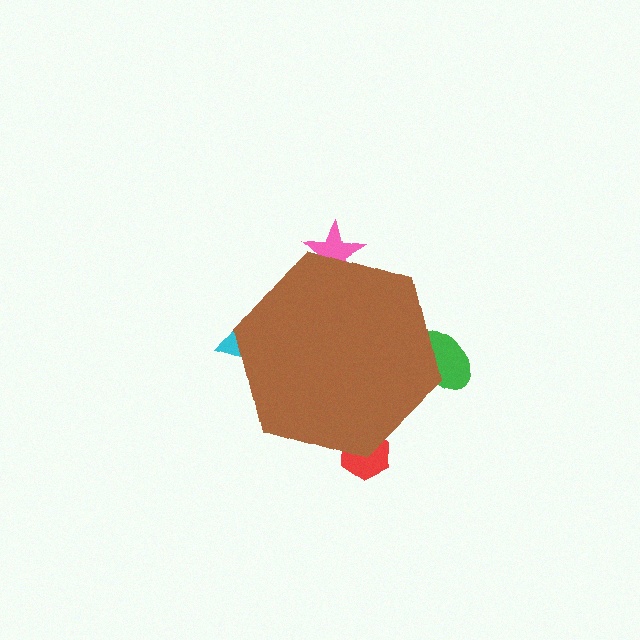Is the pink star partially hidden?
Yes, the pink star is partially hidden behind the brown hexagon.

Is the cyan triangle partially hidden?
Yes, the cyan triangle is partially hidden behind the brown hexagon.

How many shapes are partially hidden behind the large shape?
4 shapes are partially hidden.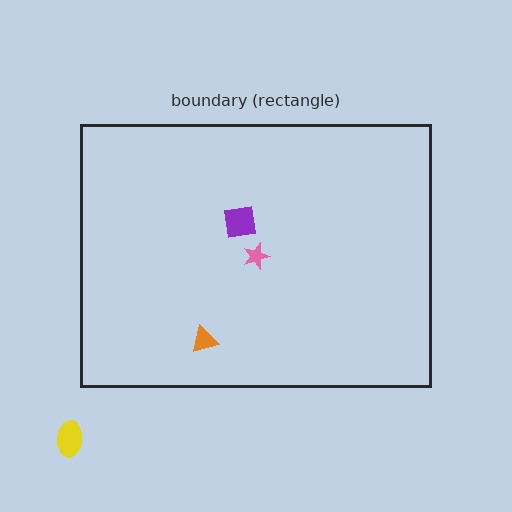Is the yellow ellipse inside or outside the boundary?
Outside.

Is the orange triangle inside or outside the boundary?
Inside.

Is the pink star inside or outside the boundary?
Inside.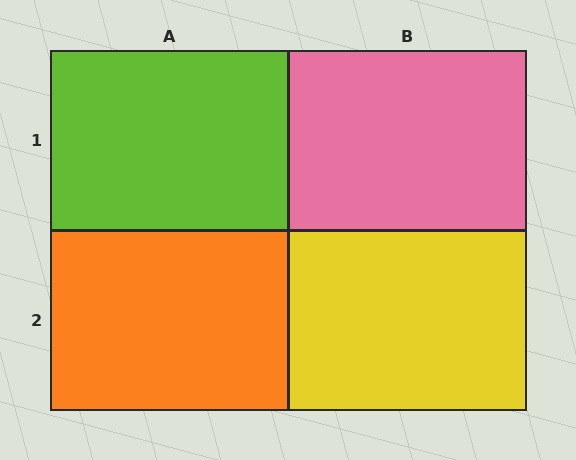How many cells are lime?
1 cell is lime.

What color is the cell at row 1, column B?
Pink.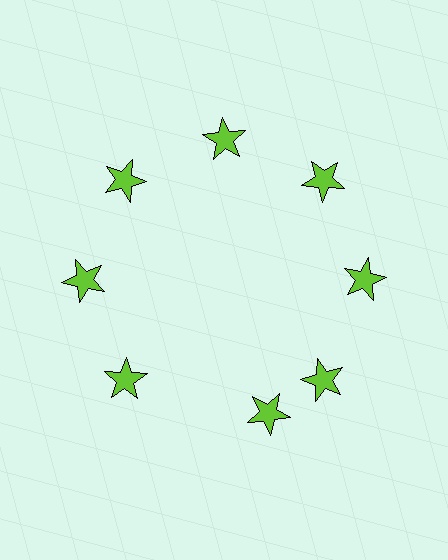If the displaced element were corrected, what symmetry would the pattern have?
It would have 8-fold rotational symmetry — the pattern would map onto itself every 45 degrees.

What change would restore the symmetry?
The symmetry would be restored by rotating it back into even spacing with its neighbors so that all 8 stars sit at equal angles and equal distance from the center.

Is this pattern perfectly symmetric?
No. The 8 lime stars are arranged in a ring, but one element near the 6 o'clock position is rotated out of alignment along the ring, breaking the 8-fold rotational symmetry.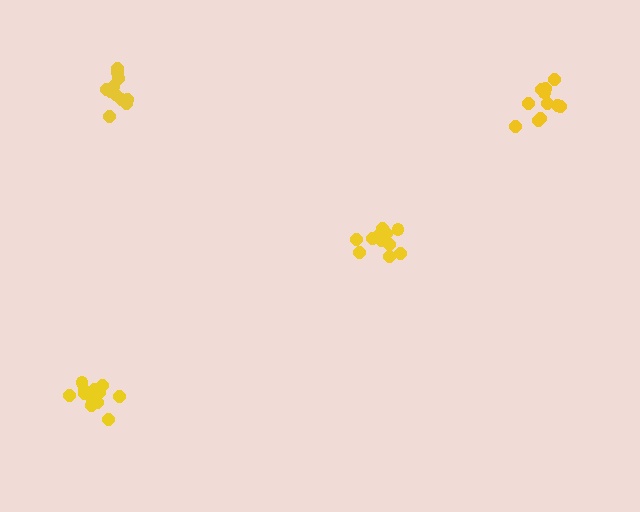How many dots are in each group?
Group 1: 11 dots, Group 2: 14 dots, Group 3: 11 dots, Group 4: 13 dots (49 total).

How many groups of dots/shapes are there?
There are 4 groups.